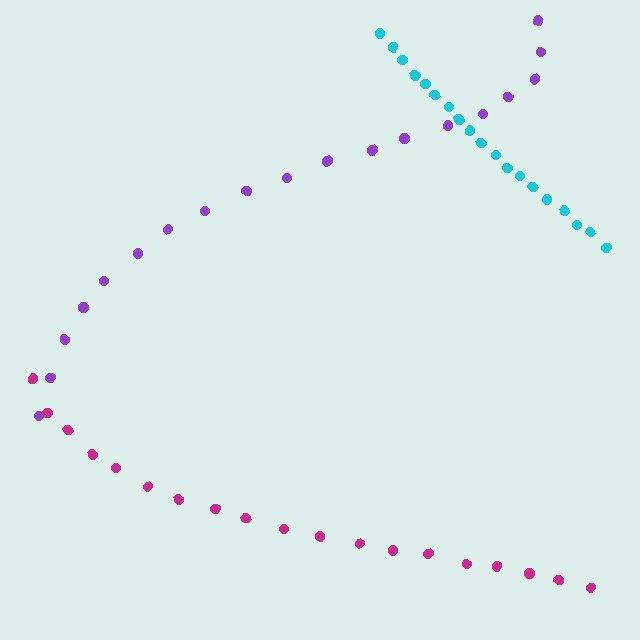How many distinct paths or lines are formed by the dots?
There are 3 distinct paths.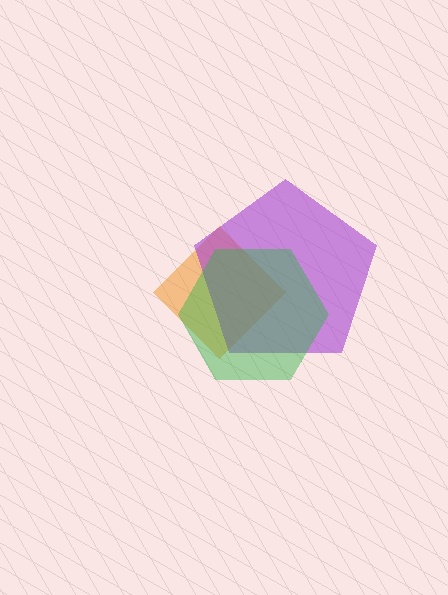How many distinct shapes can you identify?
There are 3 distinct shapes: an orange diamond, a purple pentagon, a green hexagon.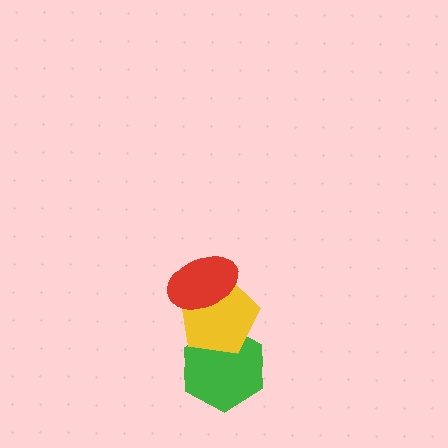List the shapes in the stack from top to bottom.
From top to bottom: the red ellipse, the yellow pentagon, the green hexagon.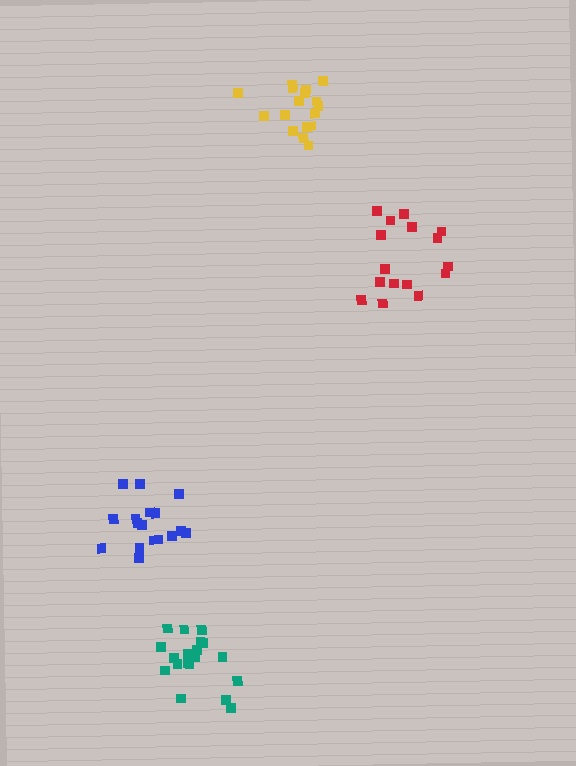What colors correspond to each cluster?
The clusters are colored: yellow, blue, red, teal.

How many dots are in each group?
Group 1: 17 dots, Group 2: 17 dots, Group 3: 16 dots, Group 4: 19 dots (69 total).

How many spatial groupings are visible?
There are 4 spatial groupings.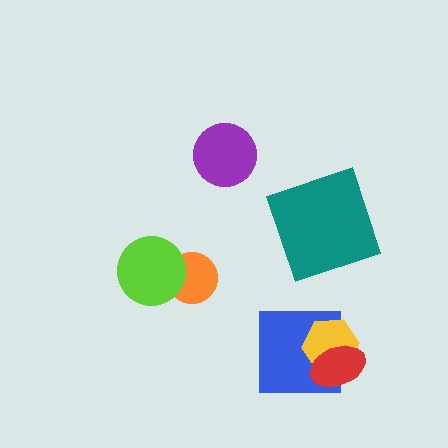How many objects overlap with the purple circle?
0 objects overlap with the purple circle.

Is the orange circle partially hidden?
Yes, it is partially covered by another shape.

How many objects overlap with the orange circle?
1 object overlaps with the orange circle.